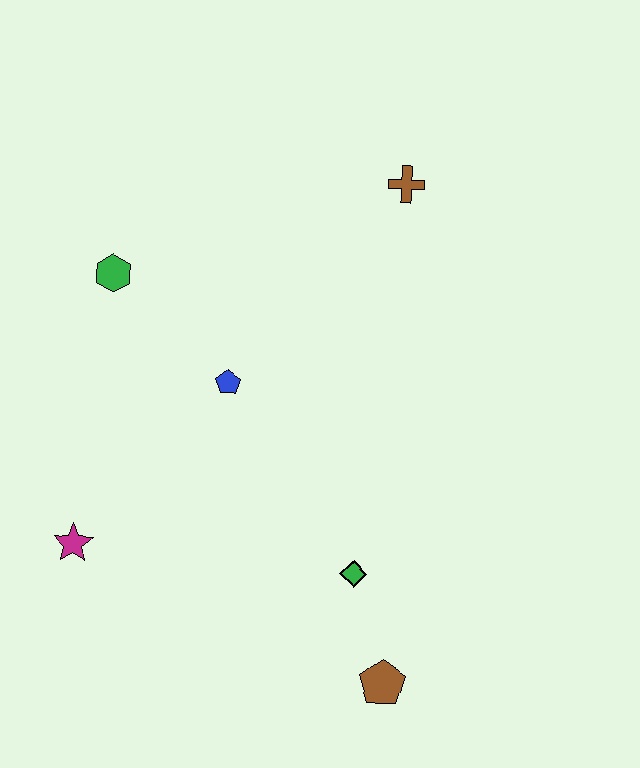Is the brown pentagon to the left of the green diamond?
No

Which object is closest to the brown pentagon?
The green diamond is closest to the brown pentagon.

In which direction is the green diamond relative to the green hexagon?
The green diamond is below the green hexagon.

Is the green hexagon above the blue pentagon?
Yes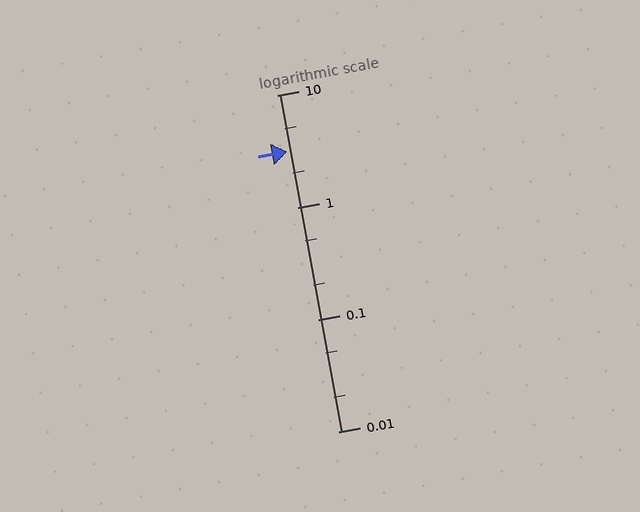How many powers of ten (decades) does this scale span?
The scale spans 3 decades, from 0.01 to 10.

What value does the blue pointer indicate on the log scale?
The pointer indicates approximately 3.1.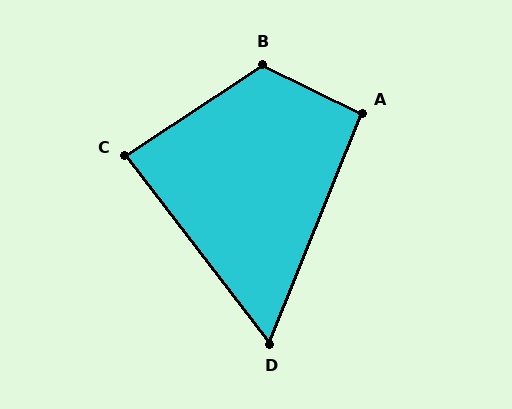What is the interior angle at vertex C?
Approximately 86 degrees (approximately right).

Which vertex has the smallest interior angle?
D, at approximately 60 degrees.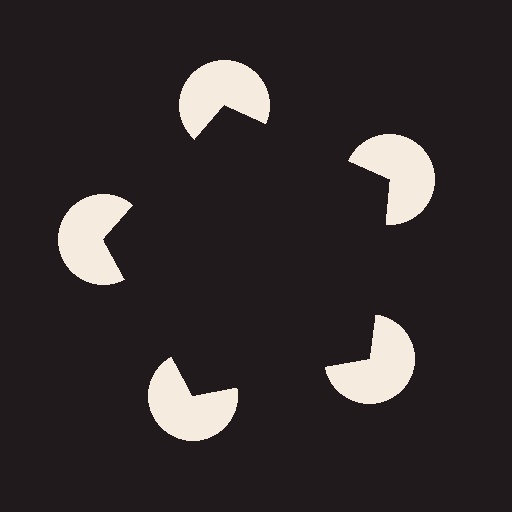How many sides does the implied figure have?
5 sides.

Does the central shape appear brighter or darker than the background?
It typically appears slightly darker than the background, even though no actual brightness change is drawn.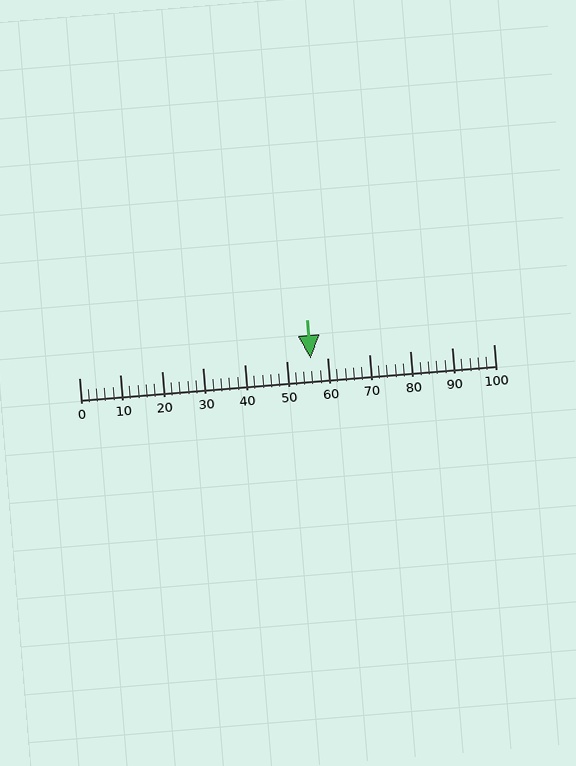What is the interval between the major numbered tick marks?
The major tick marks are spaced 10 units apart.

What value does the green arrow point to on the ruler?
The green arrow points to approximately 56.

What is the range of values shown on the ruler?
The ruler shows values from 0 to 100.